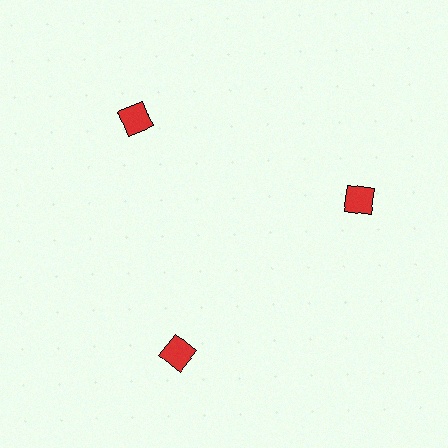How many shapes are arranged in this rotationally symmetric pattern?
There are 3 shapes, arranged in 3 groups of 1.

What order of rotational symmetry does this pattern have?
This pattern has 3-fold rotational symmetry.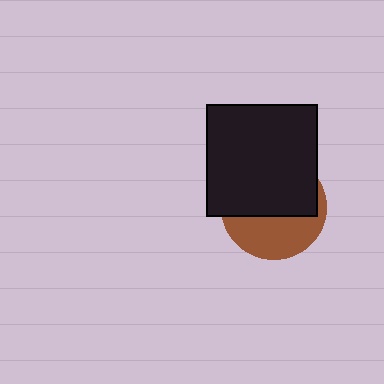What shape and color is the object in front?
The object in front is a black square.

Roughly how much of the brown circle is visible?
A small part of it is visible (roughly 41%).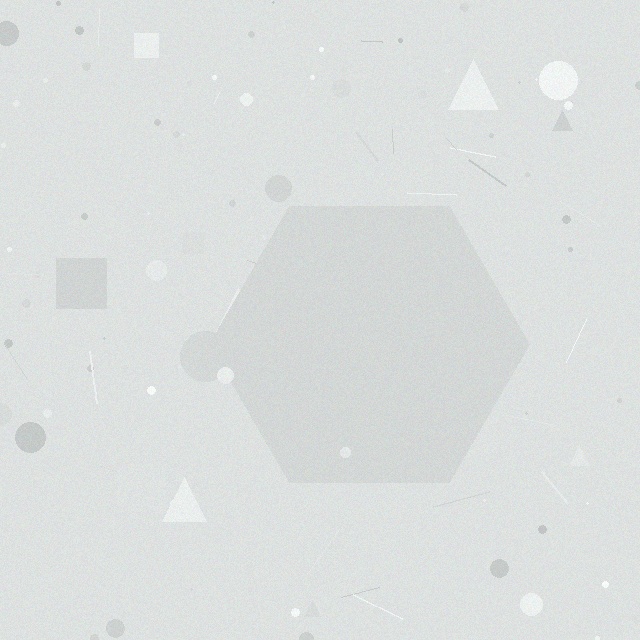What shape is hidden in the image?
A hexagon is hidden in the image.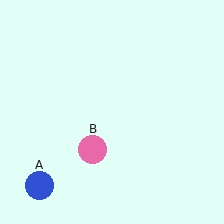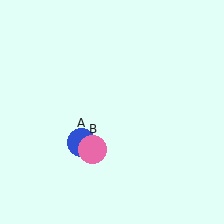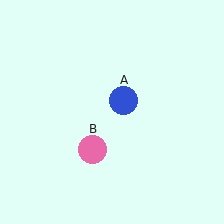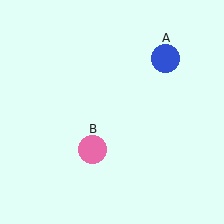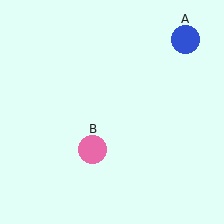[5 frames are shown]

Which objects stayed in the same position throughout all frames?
Pink circle (object B) remained stationary.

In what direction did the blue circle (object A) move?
The blue circle (object A) moved up and to the right.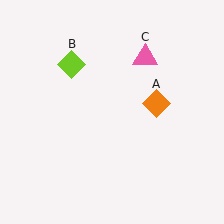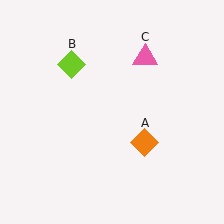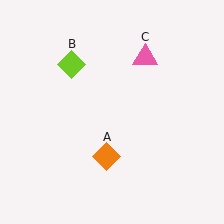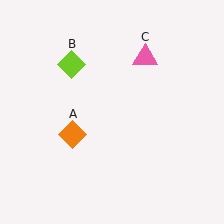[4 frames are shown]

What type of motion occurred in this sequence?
The orange diamond (object A) rotated clockwise around the center of the scene.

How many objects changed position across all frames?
1 object changed position: orange diamond (object A).